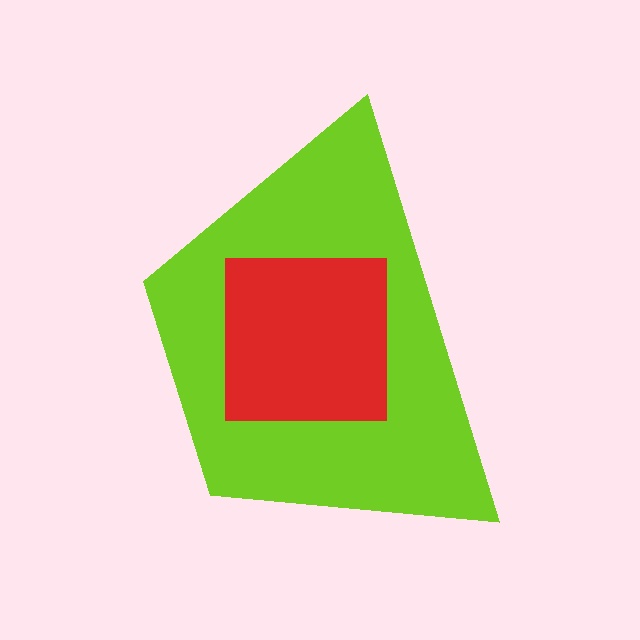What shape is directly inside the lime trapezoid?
The red square.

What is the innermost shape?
The red square.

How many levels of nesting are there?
2.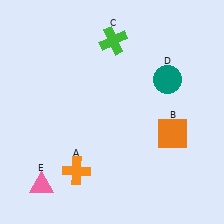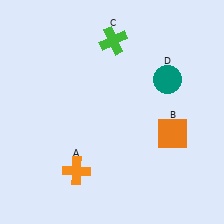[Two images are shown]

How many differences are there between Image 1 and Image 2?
There is 1 difference between the two images.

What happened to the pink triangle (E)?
The pink triangle (E) was removed in Image 2. It was in the bottom-left area of Image 1.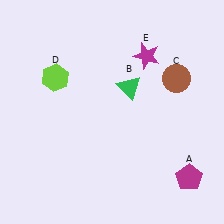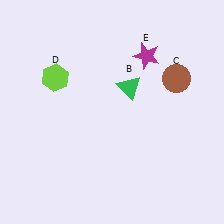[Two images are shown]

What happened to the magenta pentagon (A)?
The magenta pentagon (A) was removed in Image 2. It was in the bottom-right area of Image 1.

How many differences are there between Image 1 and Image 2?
There is 1 difference between the two images.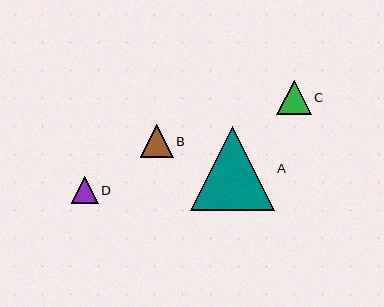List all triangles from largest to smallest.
From largest to smallest: A, C, B, D.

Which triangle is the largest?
Triangle A is the largest with a size of approximately 84 pixels.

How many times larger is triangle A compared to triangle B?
Triangle A is approximately 2.5 times the size of triangle B.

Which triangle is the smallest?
Triangle D is the smallest with a size of approximately 27 pixels.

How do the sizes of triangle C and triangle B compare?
Triangle C and triangle B are approximately the same size.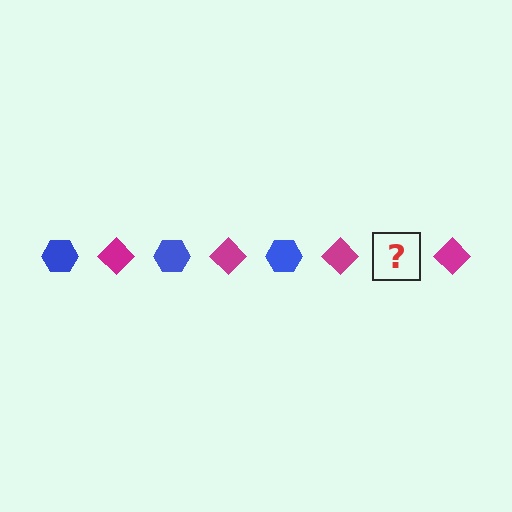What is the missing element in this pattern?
The missing element is a blue hexagon.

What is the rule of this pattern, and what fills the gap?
The rule is that the pattern alternates between blue hexagon and magenta diamond. The gap should be filled with a blue hexagon.